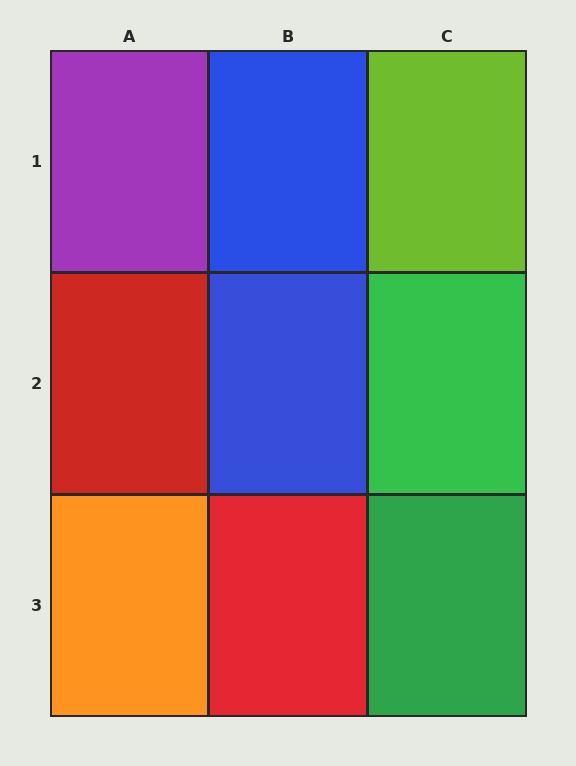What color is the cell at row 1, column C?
Lime.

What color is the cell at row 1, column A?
Purple.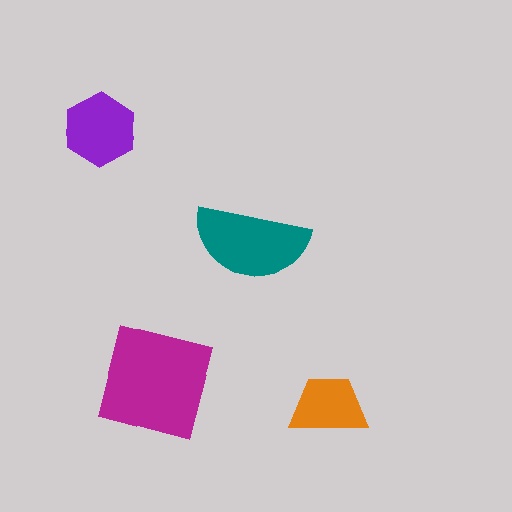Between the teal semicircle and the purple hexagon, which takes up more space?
The teal semicircle.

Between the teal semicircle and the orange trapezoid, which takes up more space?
The teal semicircle.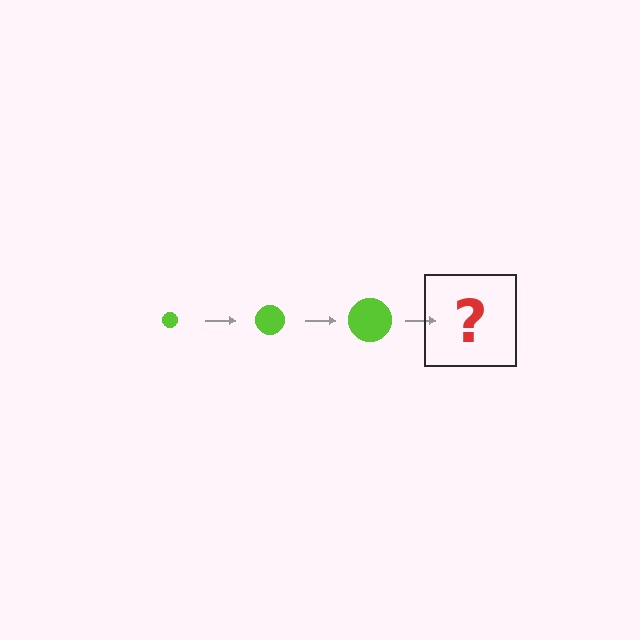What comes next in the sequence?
The next element should be a lime circle, larger than the previous one.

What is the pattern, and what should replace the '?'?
The pattern is that the circle gets progressively larger each step. The '?' should be a lime circle, larger than the previous one.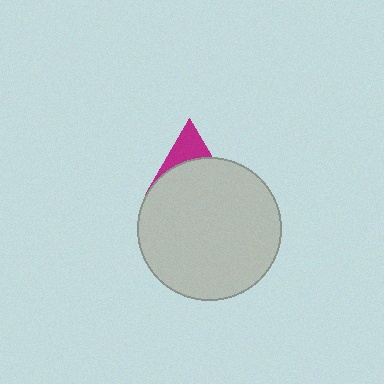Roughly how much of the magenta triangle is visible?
A small part of it is visible (roughly 34%).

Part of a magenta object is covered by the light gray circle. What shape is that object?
It is a triangle.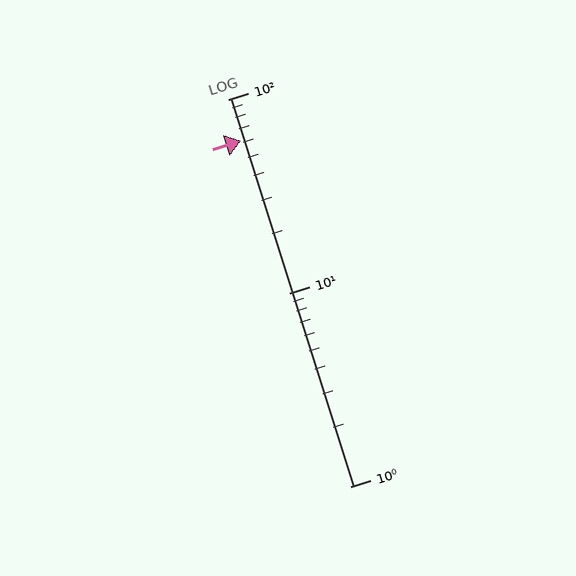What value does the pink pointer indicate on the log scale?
The pointer indicates approximately 61.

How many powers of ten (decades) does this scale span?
The scale spans 2 decades, from 1 to 100.